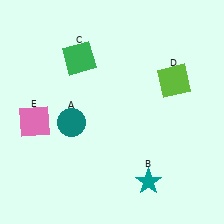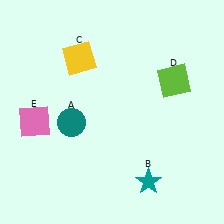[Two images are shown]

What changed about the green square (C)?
In Image 1, C is green. In Image 2, it changed to yellow.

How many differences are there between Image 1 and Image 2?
There is 1 difference between the two images.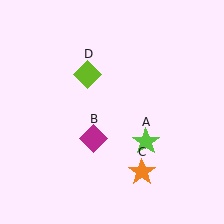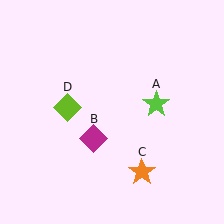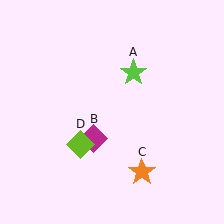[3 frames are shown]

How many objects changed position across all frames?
2 objects changed position: lime star (object A), lime diamond (object D).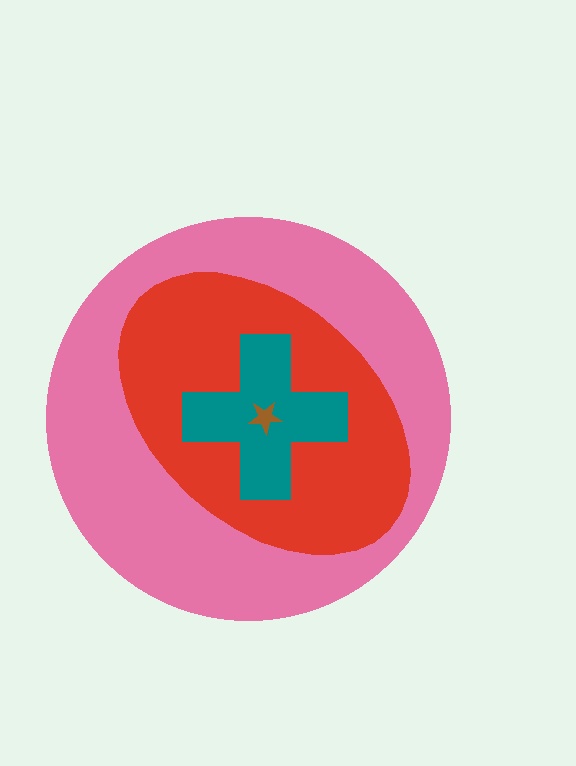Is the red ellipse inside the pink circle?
Yes.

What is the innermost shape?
The brown star.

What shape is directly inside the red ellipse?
The teal cross.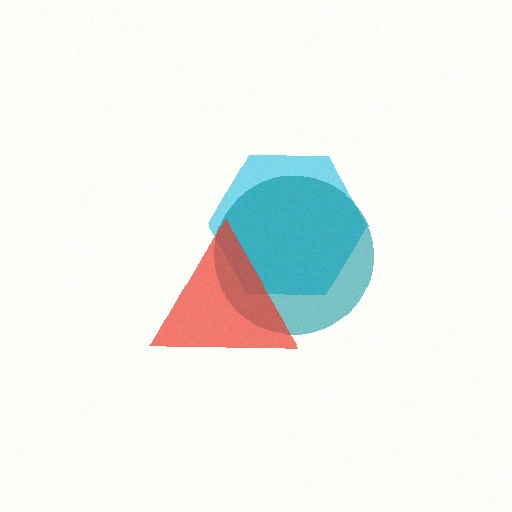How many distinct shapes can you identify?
There are 3 distinct shapes: a cyan hexagon, a teal circle, a red triangle.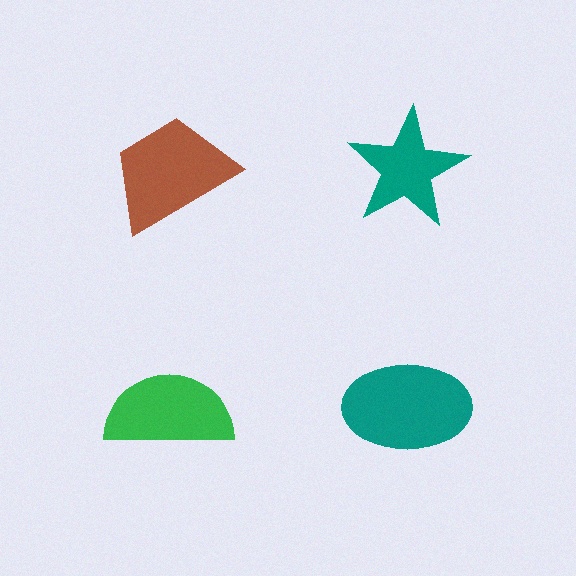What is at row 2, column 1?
A green semicircle.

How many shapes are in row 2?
2 shapes.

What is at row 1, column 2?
A teal star.